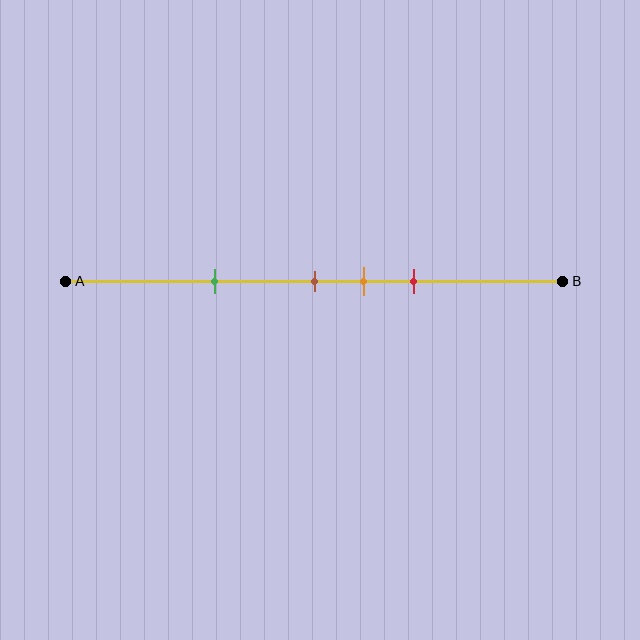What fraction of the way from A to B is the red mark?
The red mark is approximately 70% (0.7) of the way from A to B.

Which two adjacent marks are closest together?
The brown and orange marks are the closest adjacent pair.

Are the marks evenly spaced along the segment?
No, the marks are not evenly spaced.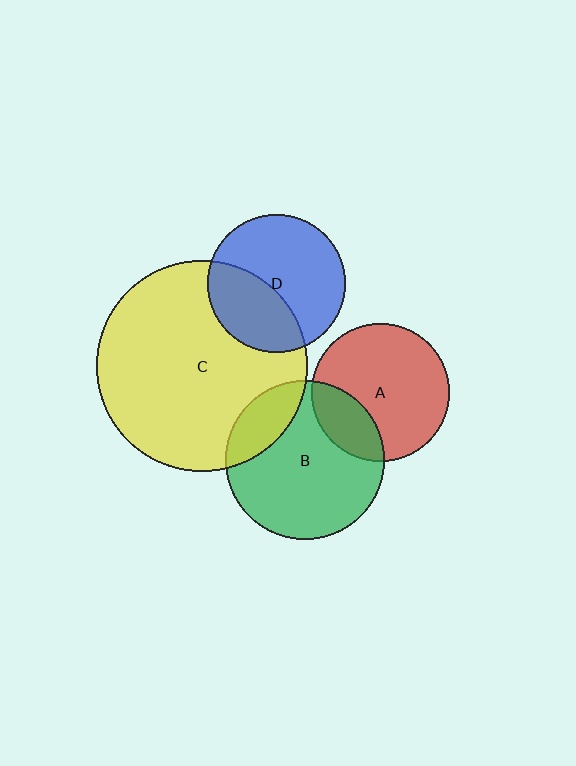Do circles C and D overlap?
Yes.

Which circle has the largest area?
Circle C (yellow).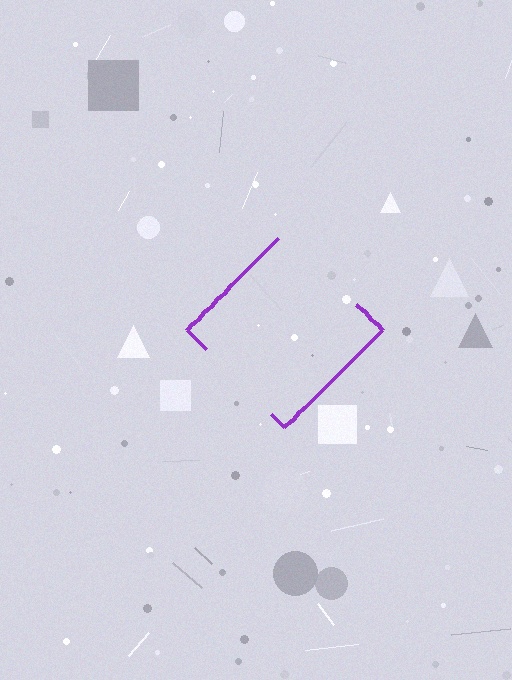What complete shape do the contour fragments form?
The contour fragments form a diamond.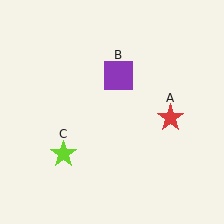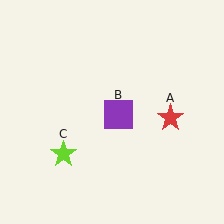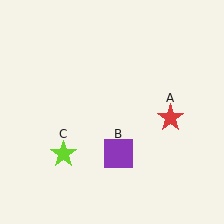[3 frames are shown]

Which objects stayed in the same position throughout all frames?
Red star (object A) and lime star (object C) remained stationary.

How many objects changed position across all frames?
1 object changed position: purple square (object B).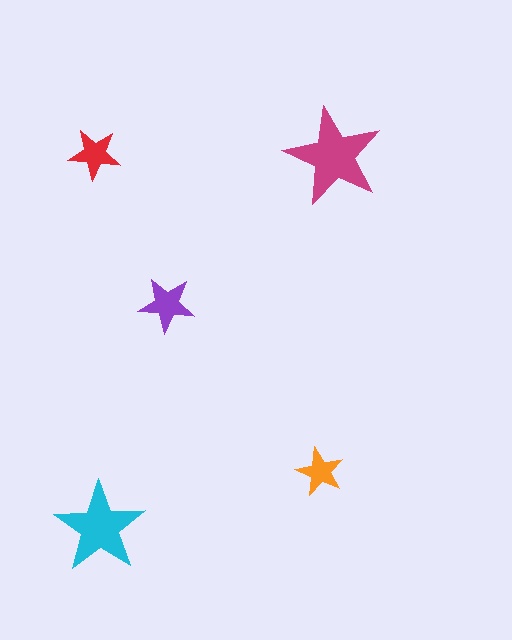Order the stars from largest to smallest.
the magenta one, the cyan one, the purple one, the red one, the orange one.